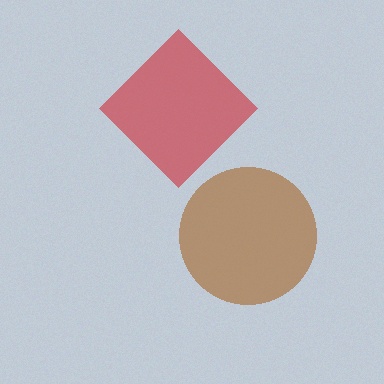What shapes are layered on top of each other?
The layered shapes are: a red diamond, a brown circle.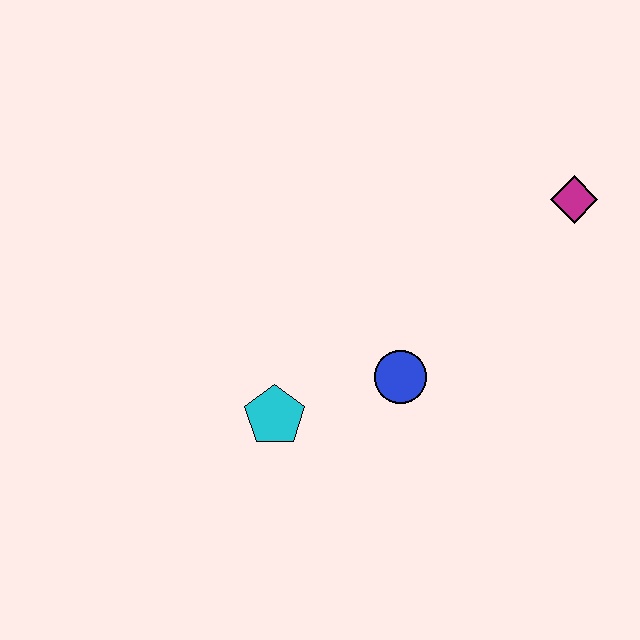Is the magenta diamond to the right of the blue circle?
Yes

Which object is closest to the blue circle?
The cyan pentagon is closest to the blue circle.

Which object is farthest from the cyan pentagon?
The magenta diamond is farthest from the cyan pentagon.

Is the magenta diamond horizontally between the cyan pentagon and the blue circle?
No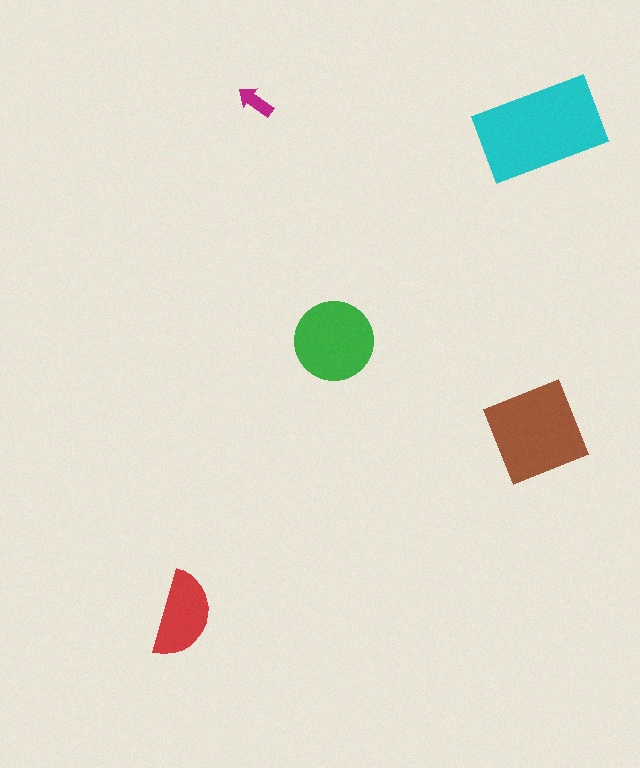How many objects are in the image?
There are 5 objects in the image.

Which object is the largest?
The cyan rectangle.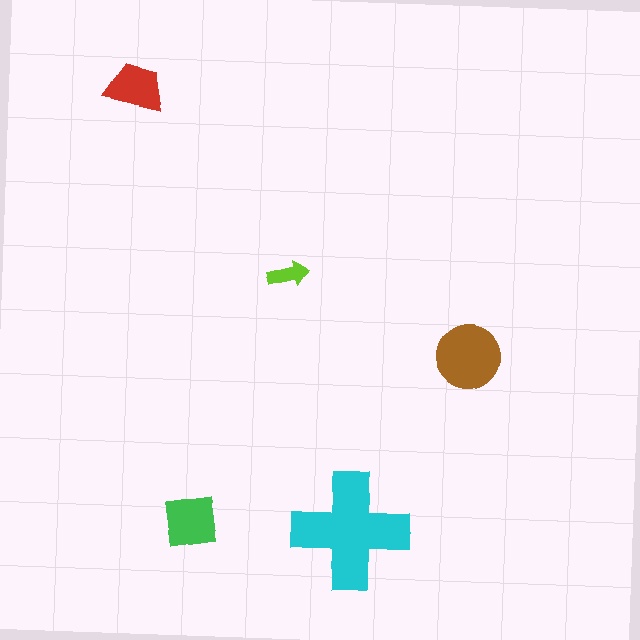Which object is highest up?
The red trapezoid is topmost.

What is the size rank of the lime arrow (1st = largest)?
5th.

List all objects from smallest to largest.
The lime arrow, the red trapezoid, the green square, the brown circle, the cyan cross.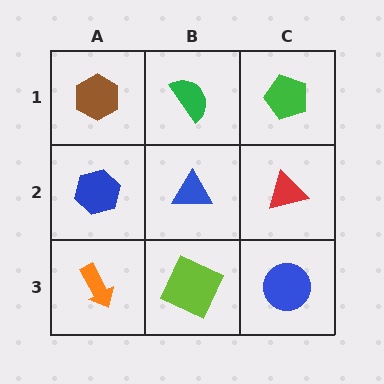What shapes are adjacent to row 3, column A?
A blue hexagon (row 2, column A), a lime square (row 3, column B).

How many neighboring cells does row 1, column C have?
2.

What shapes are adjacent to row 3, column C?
A red triangle (row 2, column C), a lime square (row 3, column B).